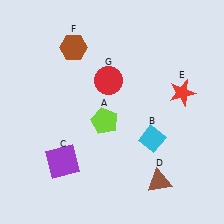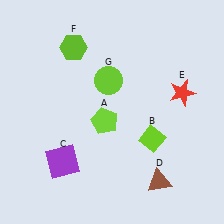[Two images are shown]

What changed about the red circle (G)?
In Image 1, G is red. In Image 2, it changed to lime.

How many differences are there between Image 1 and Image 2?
There are 3 differences between the two images.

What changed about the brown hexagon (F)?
In Image 1, F is brown. In Image 2, it changed to lime.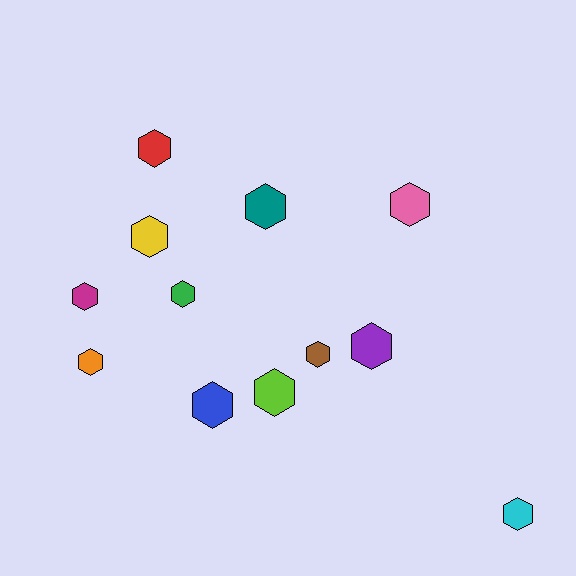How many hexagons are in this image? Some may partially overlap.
There are 12 hexagons.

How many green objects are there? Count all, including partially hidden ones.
There is 1 green object.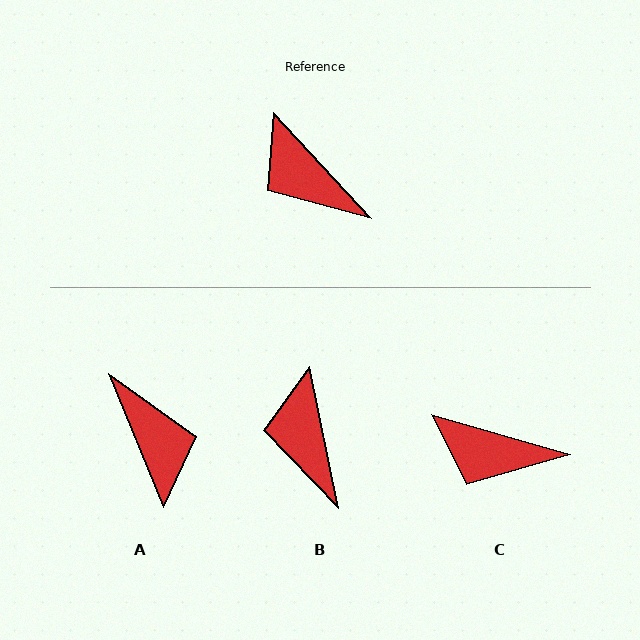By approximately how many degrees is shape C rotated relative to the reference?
Approximately 31 degrees counter-clockwise.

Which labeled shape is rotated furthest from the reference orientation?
A, about 160 degrees away.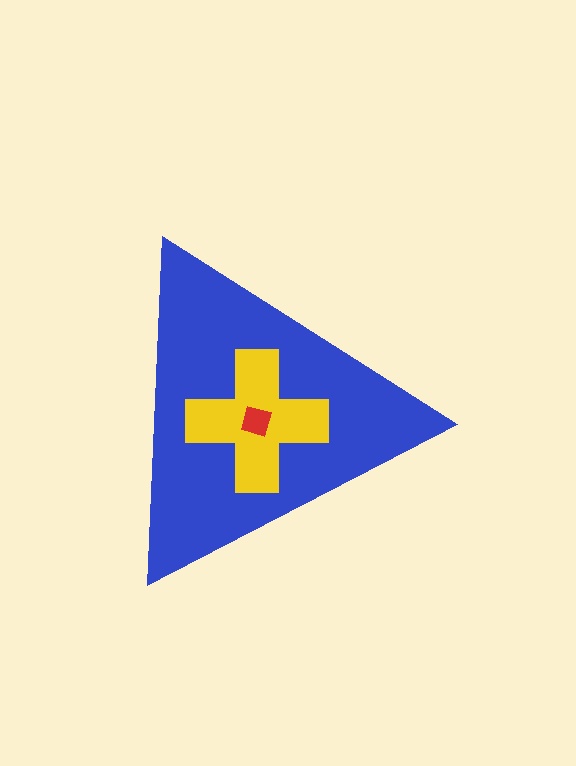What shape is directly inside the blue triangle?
The yellow cross.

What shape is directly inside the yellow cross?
The red diamond.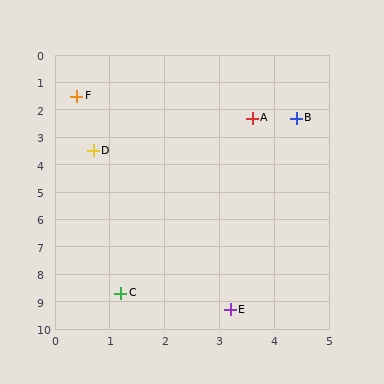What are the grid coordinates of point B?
Point B is at approximately (4.4, 2.3).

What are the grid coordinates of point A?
Point A is at approximately (3.6, 2.3).